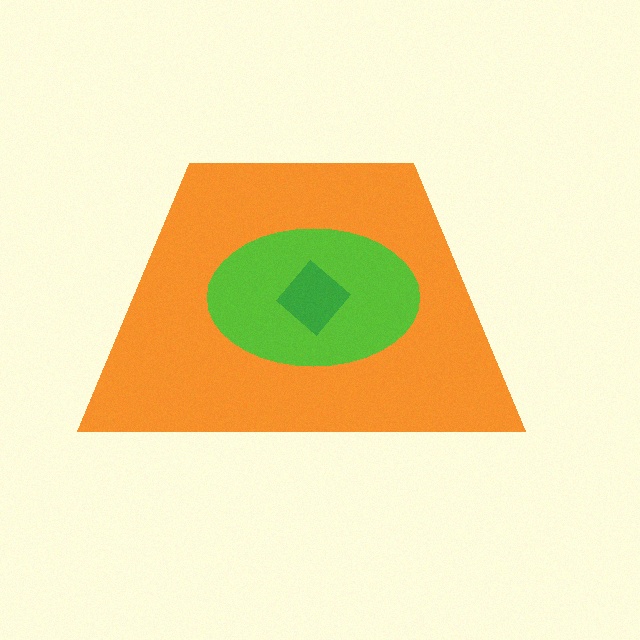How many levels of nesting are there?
3.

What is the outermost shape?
The orange trapezoid.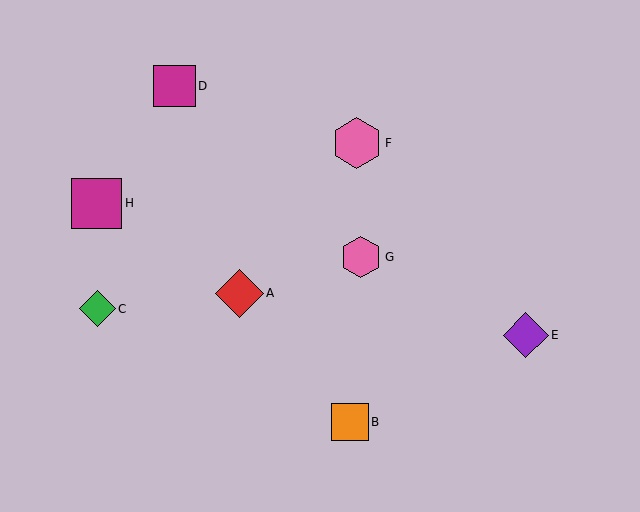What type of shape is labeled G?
Shape G is a pink hexagon.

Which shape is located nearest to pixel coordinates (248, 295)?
The red diamond (labeled A) at (239, 293) is nearest to that location.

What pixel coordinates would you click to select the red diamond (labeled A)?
Click at (239, 293) to select the red diamond A.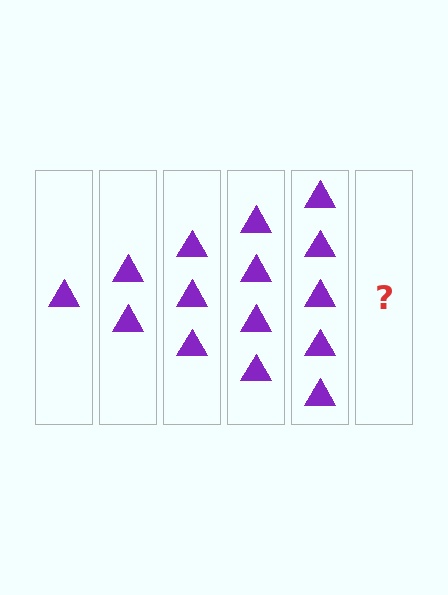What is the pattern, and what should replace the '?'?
The pattern is that each step adds one more triangle. The '?' should be 6 triangles.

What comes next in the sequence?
The next element should be 6 triangles.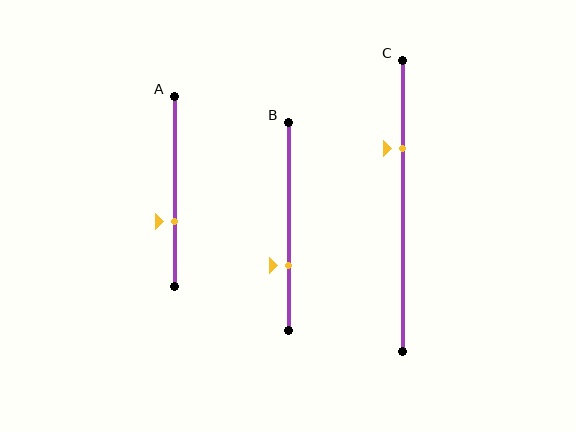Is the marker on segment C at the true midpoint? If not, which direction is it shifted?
No, the marker on segment C is shifted upward by about 20% of the segment length.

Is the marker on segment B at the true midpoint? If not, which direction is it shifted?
No, the marker on segment B is shifted downward by about 19% of the segment length.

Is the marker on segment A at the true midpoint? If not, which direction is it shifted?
No, the marker on segment A is shifted downward by about 16% of the segment length.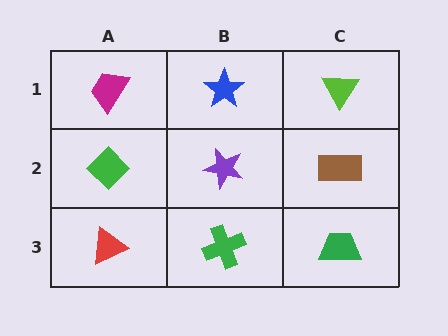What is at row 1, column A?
A magenta trapezoid.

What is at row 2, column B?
A purple star.